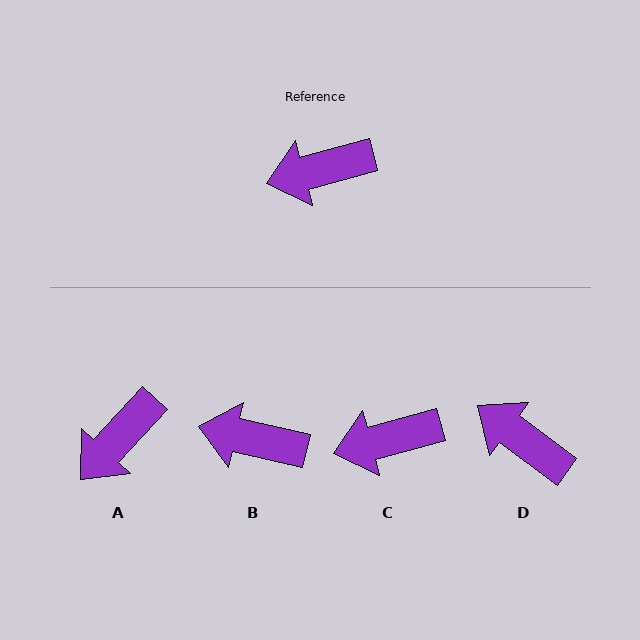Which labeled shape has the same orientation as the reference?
C.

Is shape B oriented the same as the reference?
No, it is off by about 28 degrees.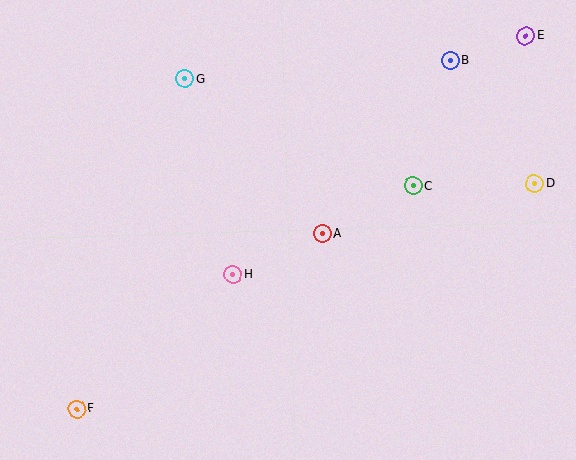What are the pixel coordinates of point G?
Point G is at (185, 79).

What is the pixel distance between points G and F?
The distance between G and F is 347 pixels.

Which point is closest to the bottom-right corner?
Point D is closest to the bottom-right corner.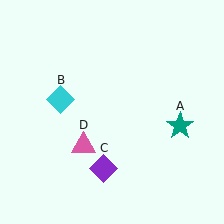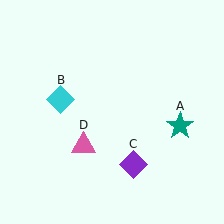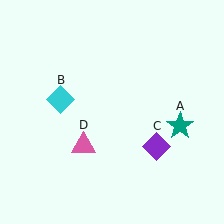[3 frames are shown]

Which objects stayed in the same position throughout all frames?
Teal star (object A) and cyan diamond (object B) and pink triangle (object D) remained stationary.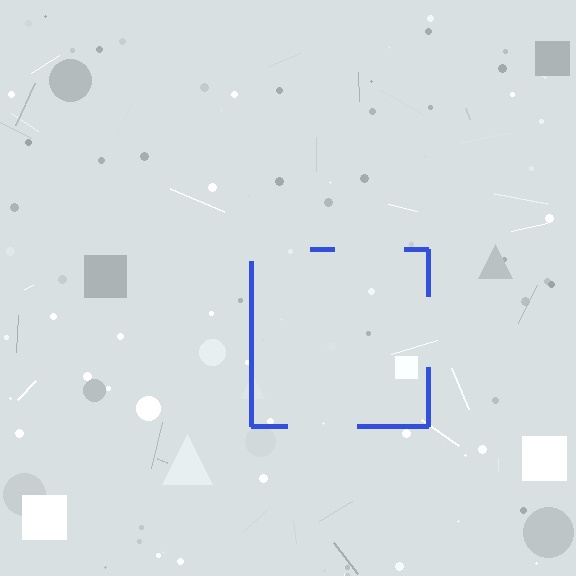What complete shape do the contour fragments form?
The contour fragments form a square.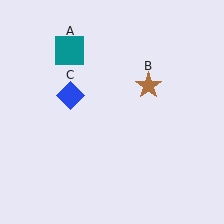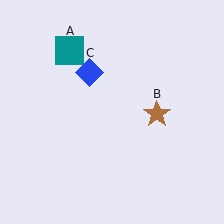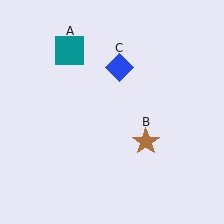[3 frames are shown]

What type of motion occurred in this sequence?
The brown star (object B), blue diamond (object C) rotated clockwise around the center of the scene.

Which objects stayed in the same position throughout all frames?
Teal square (object A) remained stationary.